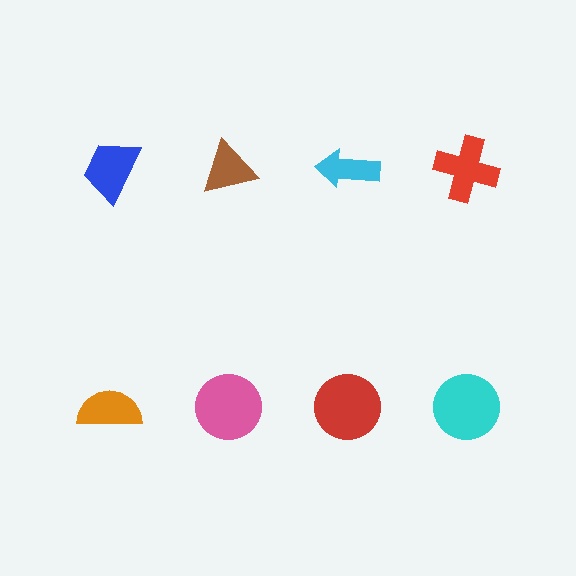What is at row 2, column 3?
A red circle.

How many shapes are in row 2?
4 shapes.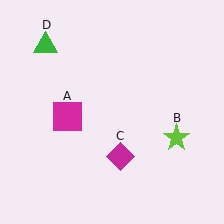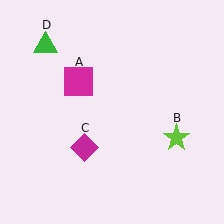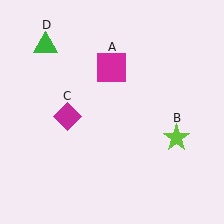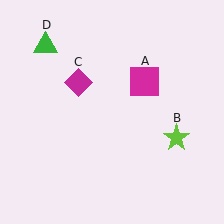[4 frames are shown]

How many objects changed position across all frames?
2 objects changed position: magenta square (object A), magenta diamond (object C).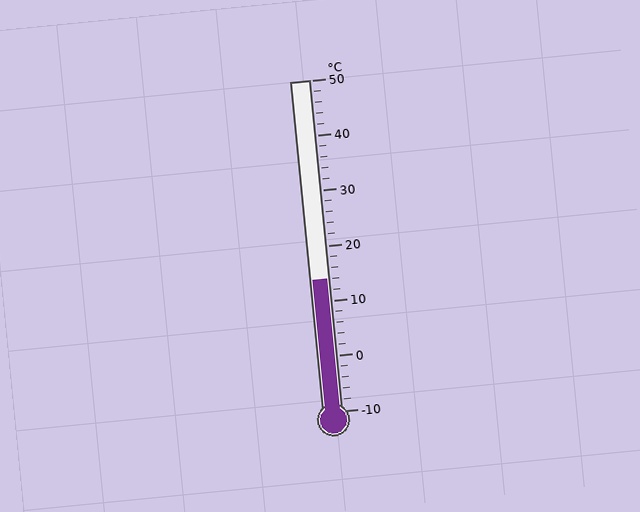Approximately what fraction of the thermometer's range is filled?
The thermometer is filled to approximately 40% of its range.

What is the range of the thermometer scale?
The thermometer scale ranges from -10°C to 50°C.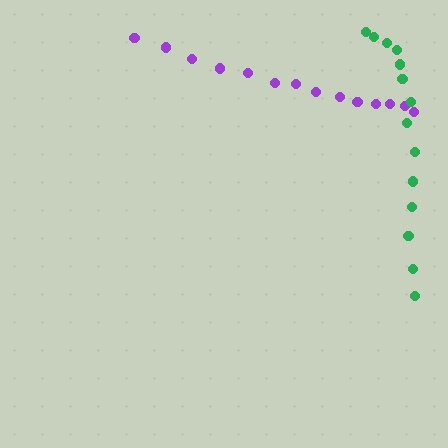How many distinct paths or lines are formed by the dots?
There are 2 distinct paths.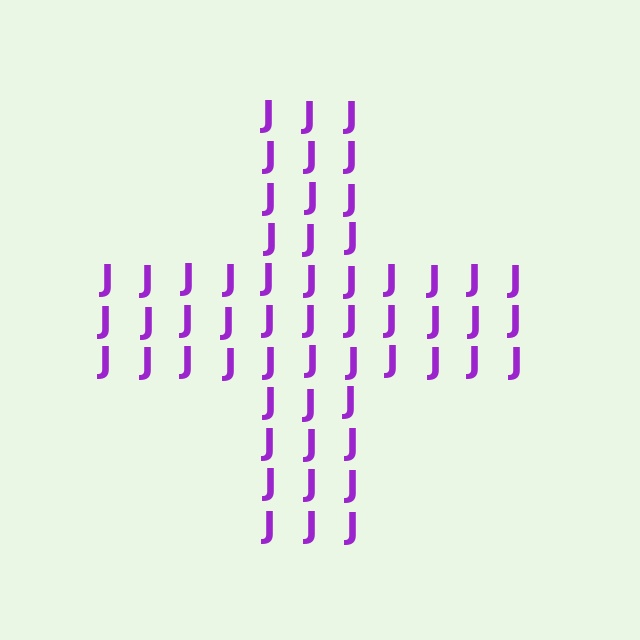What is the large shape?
The large shape is a cross.